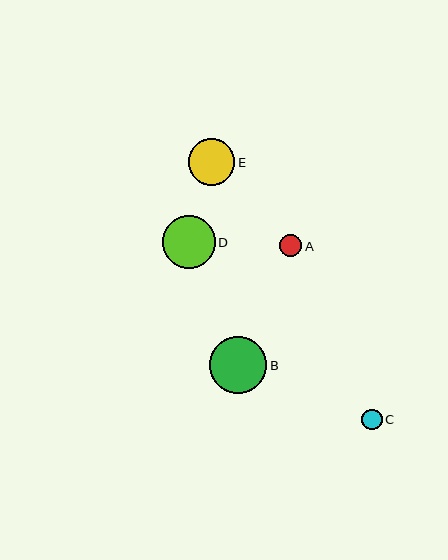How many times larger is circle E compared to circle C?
Circle E is approximately 2.3 times the size of circle C.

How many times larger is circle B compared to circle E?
Circle B is approximately 1.2 times the size of circle E.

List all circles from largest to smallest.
From largest to smallest: B, D, E, A, C.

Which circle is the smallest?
Circle C is the smallest with a size of approximately 20 pixels.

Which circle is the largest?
Circle B is the largest with a size of approximately 57 pixels.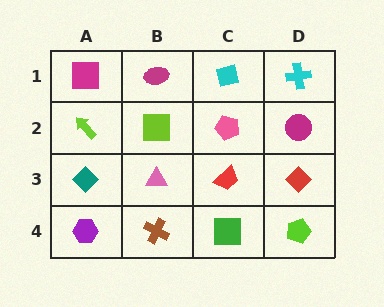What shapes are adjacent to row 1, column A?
A lime arrow (row 2, column A), a magenta ellipse (row 1, column B).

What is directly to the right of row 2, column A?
A lime square.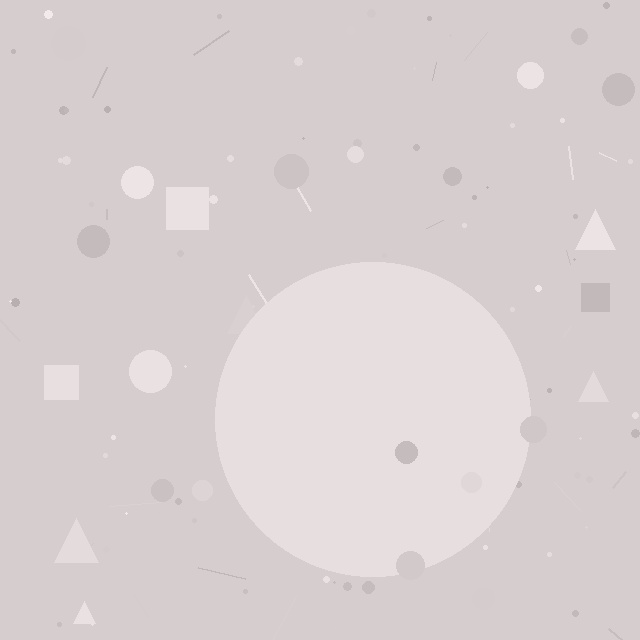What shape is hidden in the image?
A circle is hidden in the image.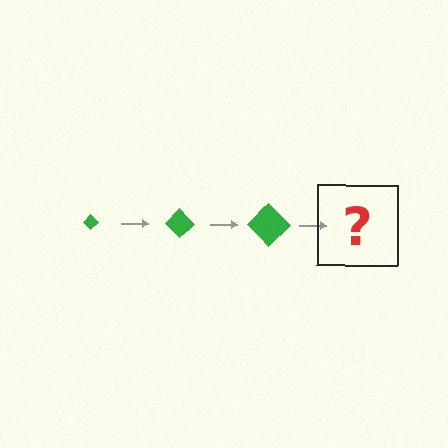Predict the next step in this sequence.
The next step is a green diamond, larger than the previous one.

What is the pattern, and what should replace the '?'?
The pattern is that the diamond gets progressively larger each step. The '?' should be a green diamond, larger than the previous one.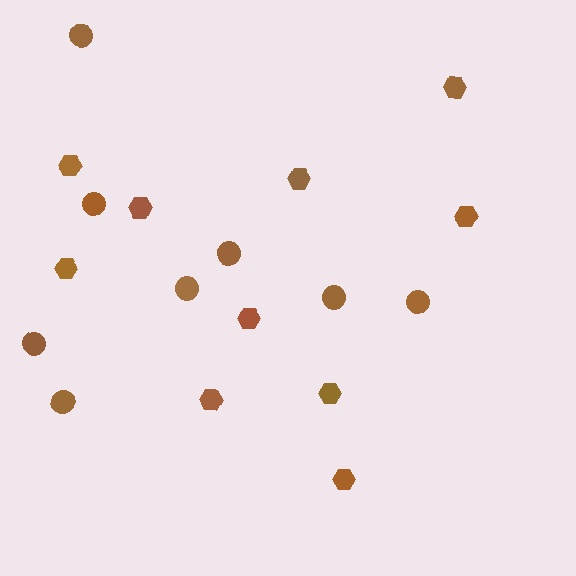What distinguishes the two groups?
There are 2 groups: one group of hexagons (10) and one group of circles (8).